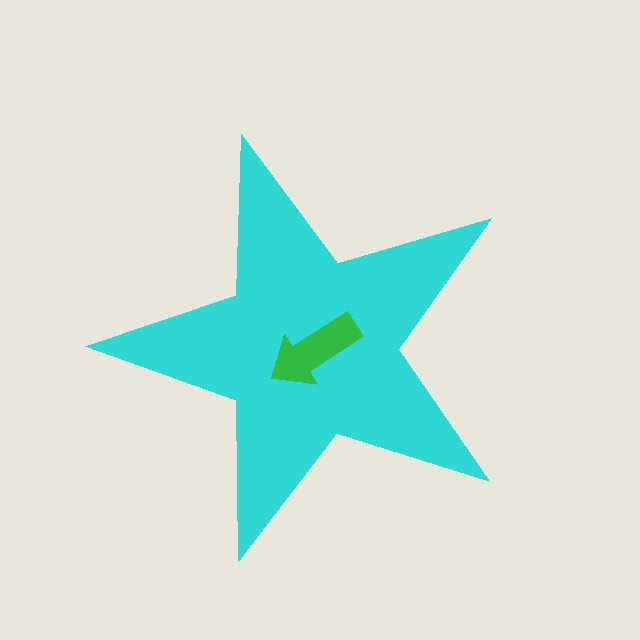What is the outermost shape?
The cyan star.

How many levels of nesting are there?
2.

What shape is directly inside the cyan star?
The green arrow.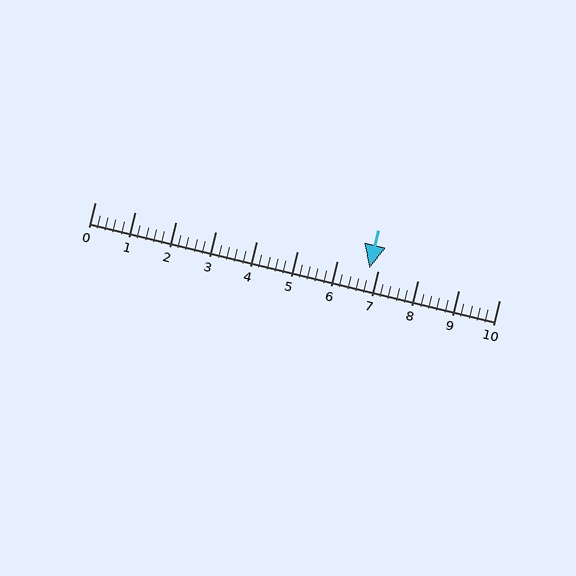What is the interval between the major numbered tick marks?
The major tick marks are spaced 1 units apart.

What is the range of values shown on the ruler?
The ruler shows values from 0 to 10.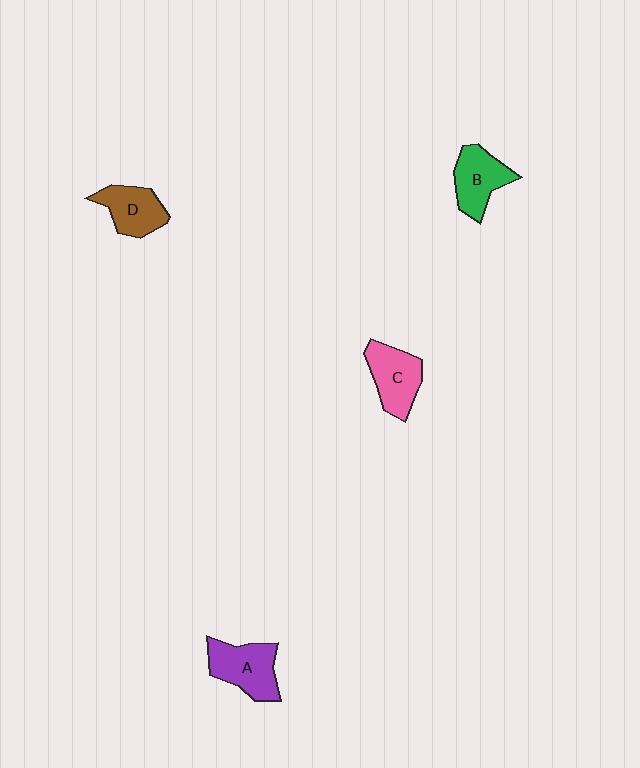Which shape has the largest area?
Shape A (purple).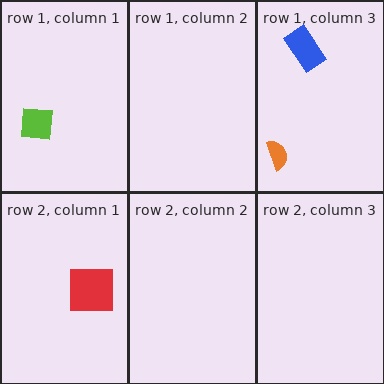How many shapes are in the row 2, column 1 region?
1.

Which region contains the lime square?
The row 1, column 1 region.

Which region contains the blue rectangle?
The row 1, column 3 region.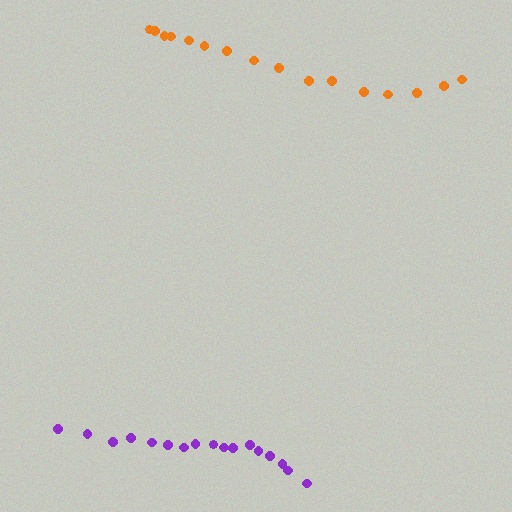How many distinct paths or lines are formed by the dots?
There are 2 distinct paths.